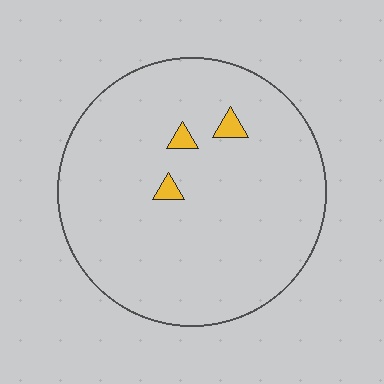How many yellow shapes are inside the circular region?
3.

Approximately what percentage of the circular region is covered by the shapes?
Approximately 5%.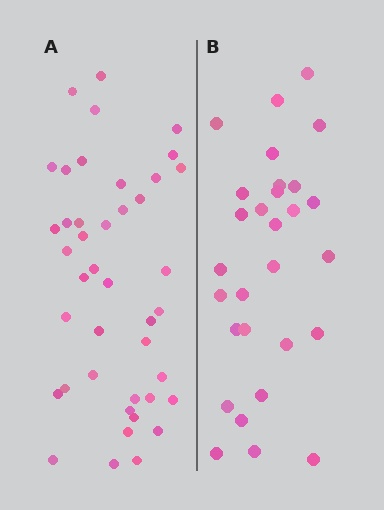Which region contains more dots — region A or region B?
Region A (the left region) has more dots.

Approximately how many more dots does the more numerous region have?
Region A has approximately 15 more dots than region B.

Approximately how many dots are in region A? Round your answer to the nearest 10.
About 40 dots. (The exact count is 42, which rounds to 40.)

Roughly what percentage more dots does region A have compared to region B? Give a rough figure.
About 45% more.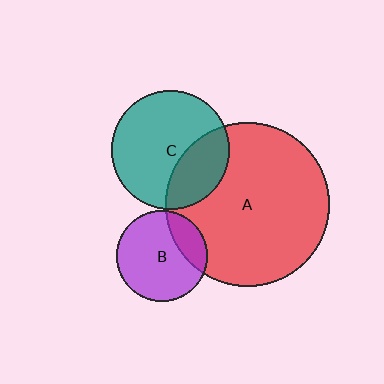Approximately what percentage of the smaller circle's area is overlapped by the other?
Approximately 20%.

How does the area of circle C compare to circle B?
Approximately 1.7 times.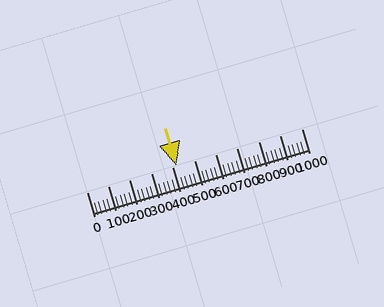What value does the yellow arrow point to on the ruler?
The yellow arrow points to approximately 416.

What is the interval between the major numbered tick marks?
The major tick marks are spaced 100 units apart.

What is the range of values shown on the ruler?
The ruler shows values from 0 to 1000.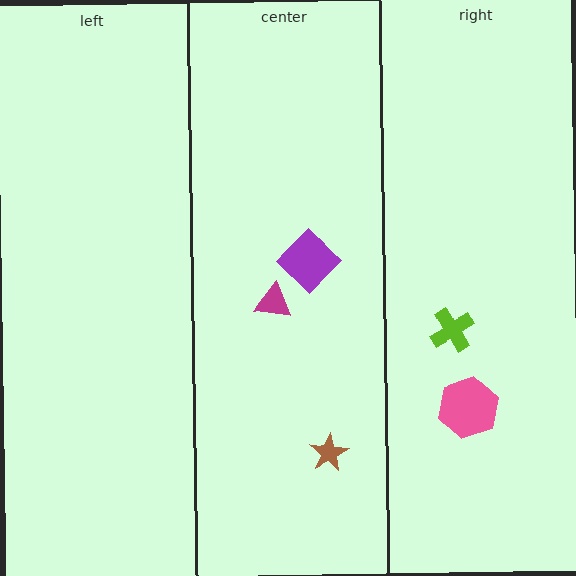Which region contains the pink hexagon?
The right region.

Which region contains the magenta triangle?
The center region.